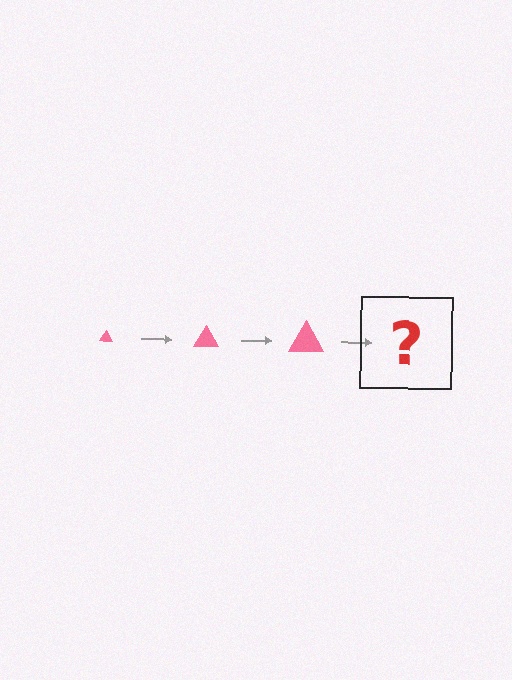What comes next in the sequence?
The next element should be a pink triangle, larger than the previous one.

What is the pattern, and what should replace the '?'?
The pattern is that the triangle gets progressively larger each step. The '?' should be a pink triangle, larger than the previous one.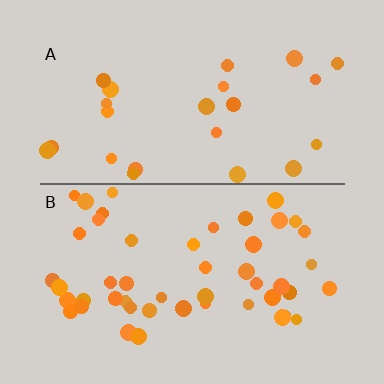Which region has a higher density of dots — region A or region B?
B (the bottom).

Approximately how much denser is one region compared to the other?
Approximately 2.0× — region B over region A.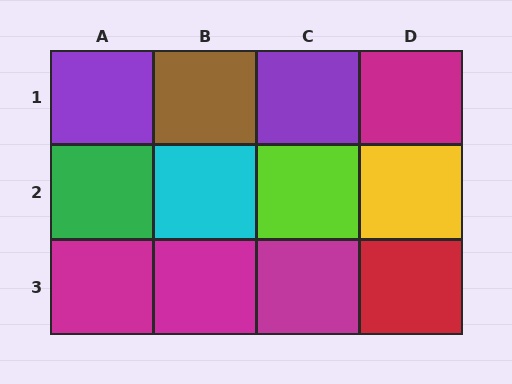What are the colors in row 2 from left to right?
Green, cyan, lime, yellow.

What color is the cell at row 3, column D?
Red.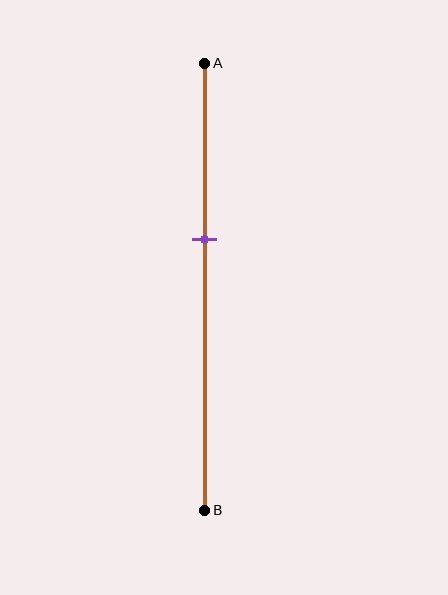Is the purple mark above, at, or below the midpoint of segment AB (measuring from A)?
The purple mark is above the midpoint of segment AB.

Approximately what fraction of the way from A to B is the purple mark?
The purple mark is approximately 40% of the way from A to B.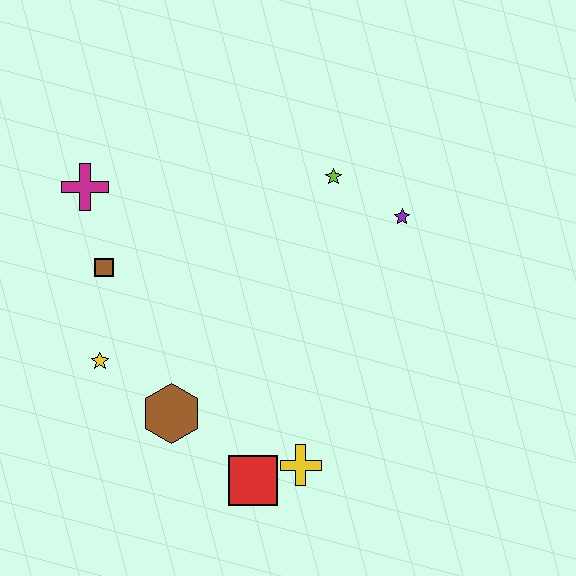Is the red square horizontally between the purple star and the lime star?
No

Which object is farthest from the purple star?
The yellow star is farthest from the purple star.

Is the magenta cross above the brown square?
Yes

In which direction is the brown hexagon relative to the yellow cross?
The brown hexagon is to the left of the yellow cross.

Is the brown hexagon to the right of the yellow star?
Yes